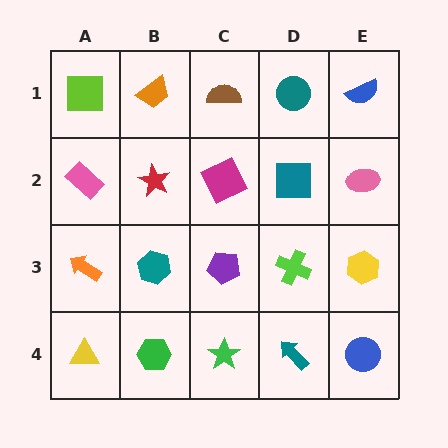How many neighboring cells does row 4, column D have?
3.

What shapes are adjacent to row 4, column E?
A yellow hexagon (row 3, column E), a teal arrow (row 4, column D).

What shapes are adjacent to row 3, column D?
A teal square (row 2, column D), a teal arrow (row 4, column D), a purple pentagon (row 3, column C), a yellow hexagon (row 3, column E).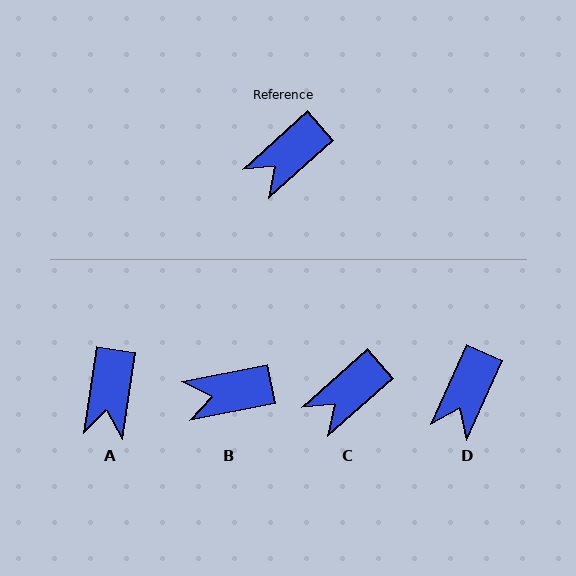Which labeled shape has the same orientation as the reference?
C.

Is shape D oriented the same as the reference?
No, it is off by about 24 degrees.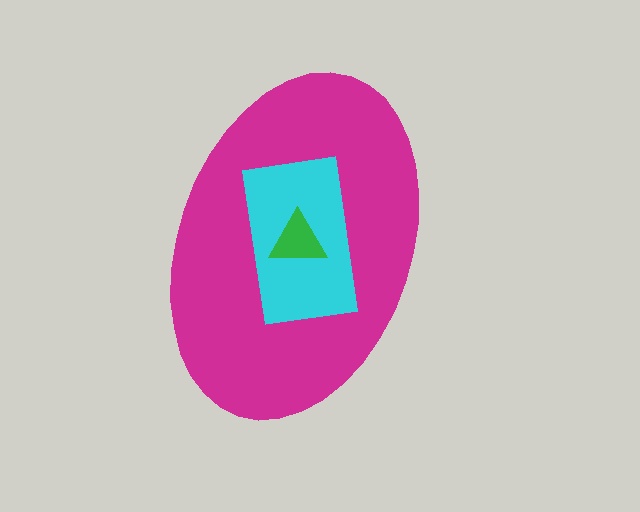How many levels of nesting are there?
3.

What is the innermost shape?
The green triangle.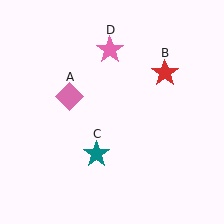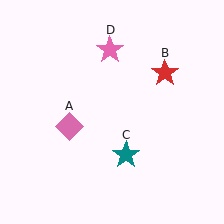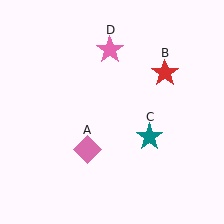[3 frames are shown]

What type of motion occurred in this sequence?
The pink diamond (object A), teal star (object C) rotated counterclockwise around the center of the scene.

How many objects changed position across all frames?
2 objects changed position: pink diamond (object A), teal star (object C).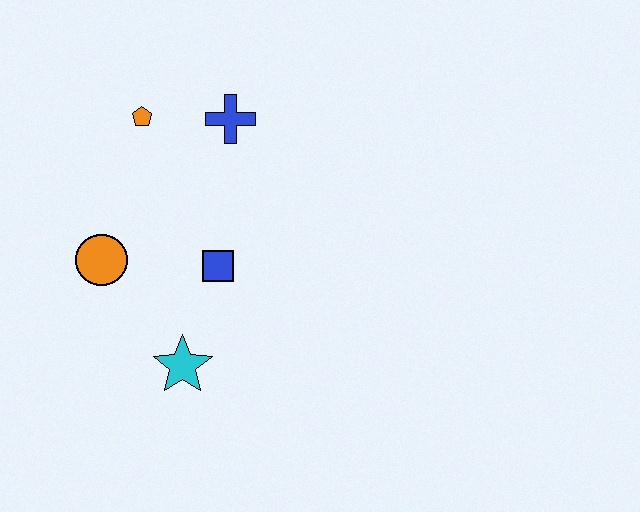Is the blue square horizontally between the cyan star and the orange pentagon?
No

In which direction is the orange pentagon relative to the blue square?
The orange pentagon is above the blue square.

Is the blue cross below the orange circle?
No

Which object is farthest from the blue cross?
The cyan star is farthest from the blue cross.